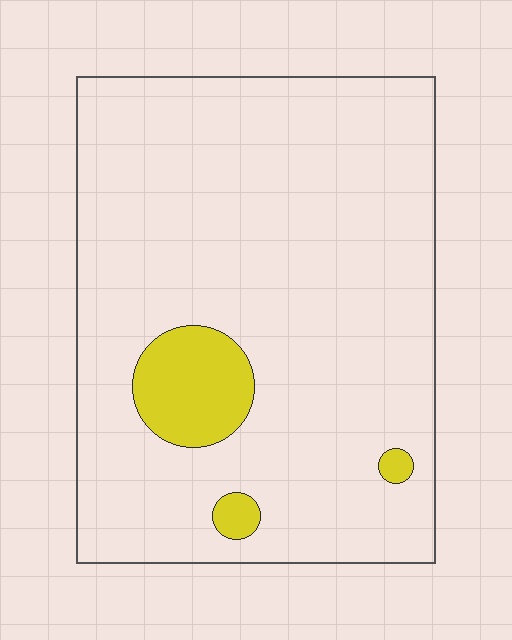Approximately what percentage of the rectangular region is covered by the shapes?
Approximately 10%.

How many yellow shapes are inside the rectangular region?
3.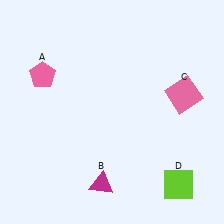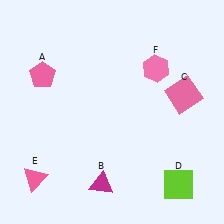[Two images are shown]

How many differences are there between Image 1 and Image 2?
There are 2 differences between the two images.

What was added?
A pink triangle (E), a pink hexagon (F) were added in Image 2.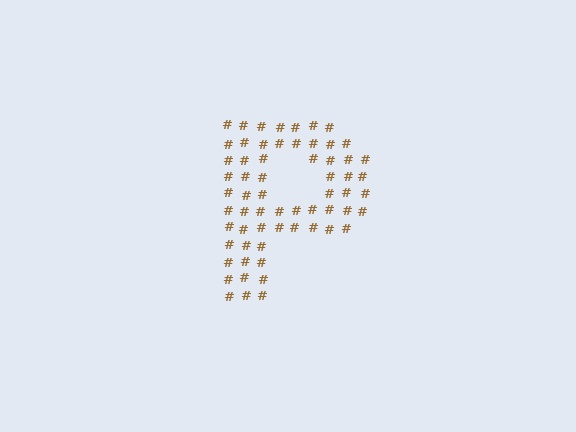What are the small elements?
The small elements are hash symbols.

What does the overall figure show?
The overall figure shows the letter P.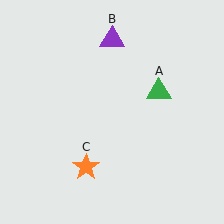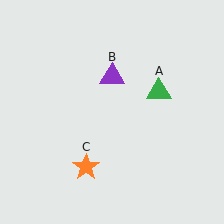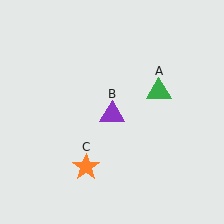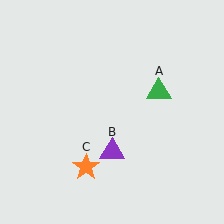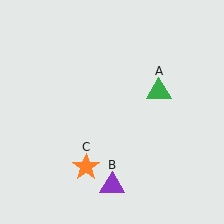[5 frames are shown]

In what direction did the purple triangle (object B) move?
The purple triangle (object B) moved down.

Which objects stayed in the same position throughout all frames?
Green triangle (object A) and orange star (object C) remained stationary.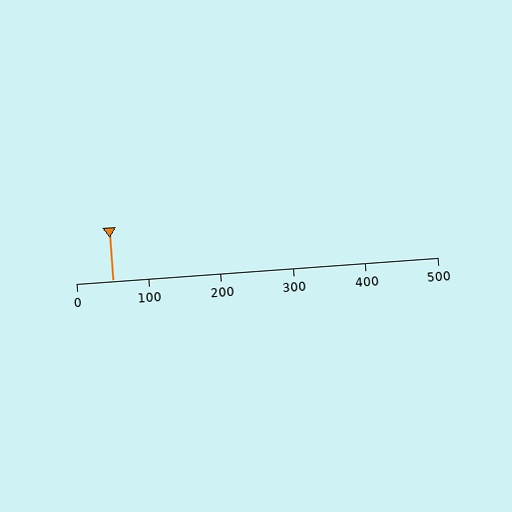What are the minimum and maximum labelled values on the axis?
The axis runs from 0 to 500.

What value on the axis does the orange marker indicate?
The marker indicates approximately 50.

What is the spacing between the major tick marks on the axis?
The major ticks are spaced 100 apart.